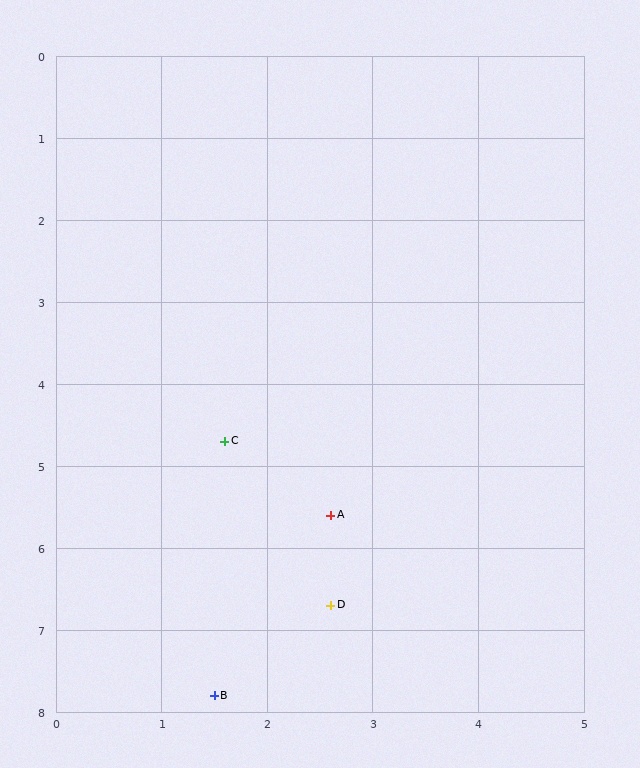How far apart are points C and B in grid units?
Points C and B are about 3.1 grid units apart.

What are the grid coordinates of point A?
Point A is at approximately (2.6, 5.6).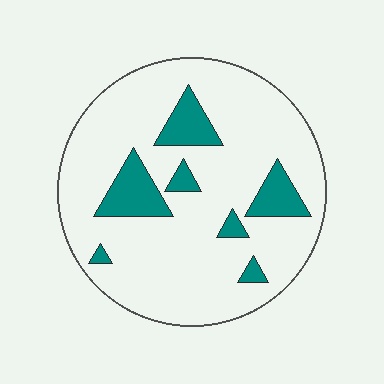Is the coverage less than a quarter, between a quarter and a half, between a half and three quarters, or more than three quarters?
Less than a quarter.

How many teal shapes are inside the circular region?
7.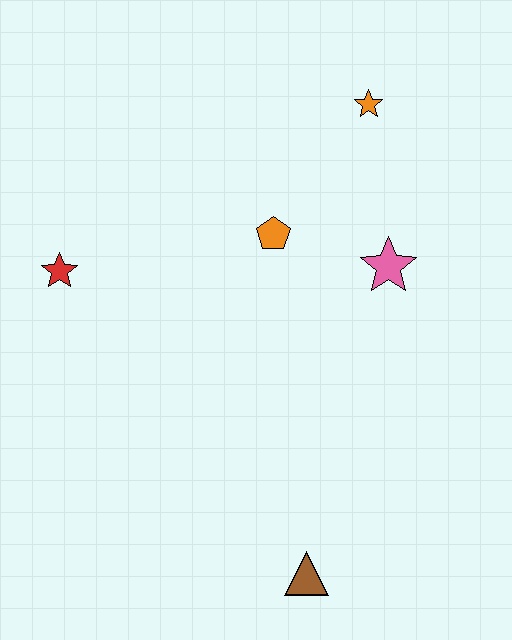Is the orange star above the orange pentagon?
Yes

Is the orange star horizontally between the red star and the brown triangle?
No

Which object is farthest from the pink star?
The red star is farthest from the pink star.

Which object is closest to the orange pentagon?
The pink star is closest to the orange pentagon.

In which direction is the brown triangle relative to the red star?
The brown triangle is below the red star.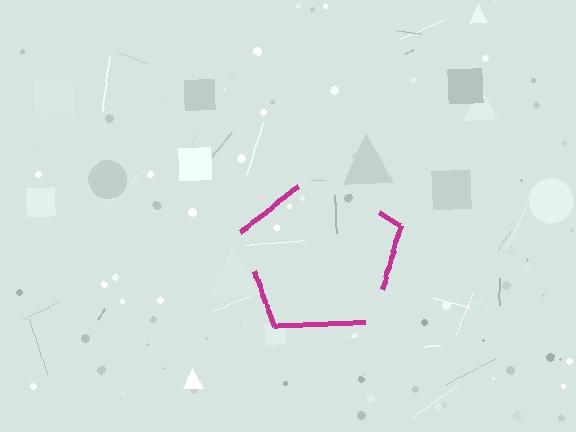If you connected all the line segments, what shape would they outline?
They would outline a pentagon.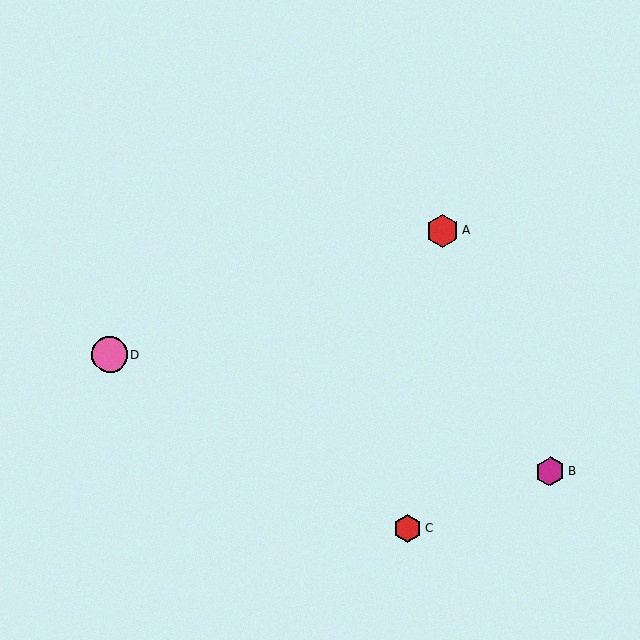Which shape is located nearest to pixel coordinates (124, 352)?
The pink circle (labeled D) at (110, 355) is nearest to that location.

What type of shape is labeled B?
Shape B is a magenta hexagon.